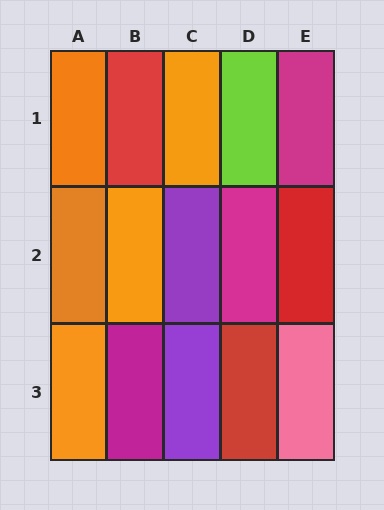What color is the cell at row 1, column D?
Lime.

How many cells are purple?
2 cells are purple.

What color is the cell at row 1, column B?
Red.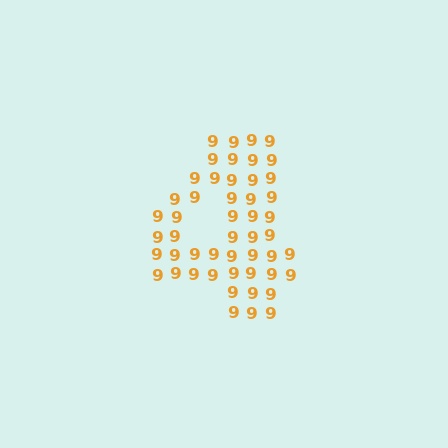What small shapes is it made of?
It is made of small digit 9's.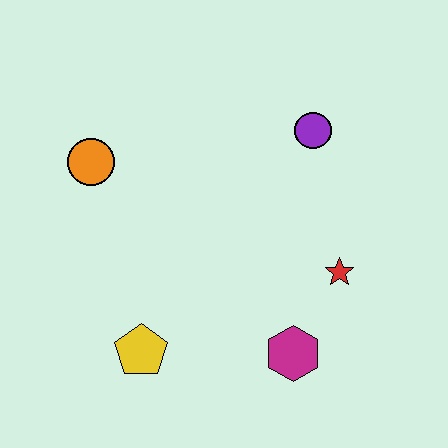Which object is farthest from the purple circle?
The yellow pentagon is farthest from the purple circle.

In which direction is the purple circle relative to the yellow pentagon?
The purple circle is above the yellow pentagon.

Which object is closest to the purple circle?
The red star is closest to the purple circle.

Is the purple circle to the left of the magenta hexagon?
No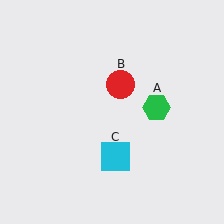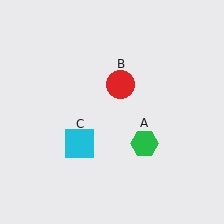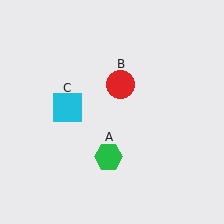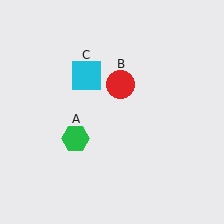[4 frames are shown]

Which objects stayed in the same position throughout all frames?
Red circle (object B) remained stationary.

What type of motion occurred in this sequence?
The green hexagon (object A), cyan square (object C) rotated clockwise around the center of the scene.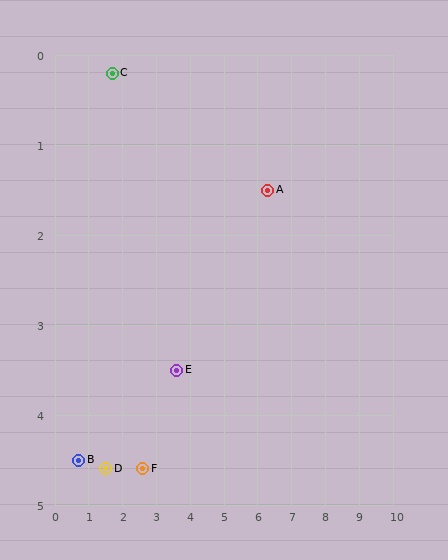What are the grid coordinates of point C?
Point C is at approximately (1.7, 0.2).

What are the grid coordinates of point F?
Point F is at approximately (2.6, 4.6).